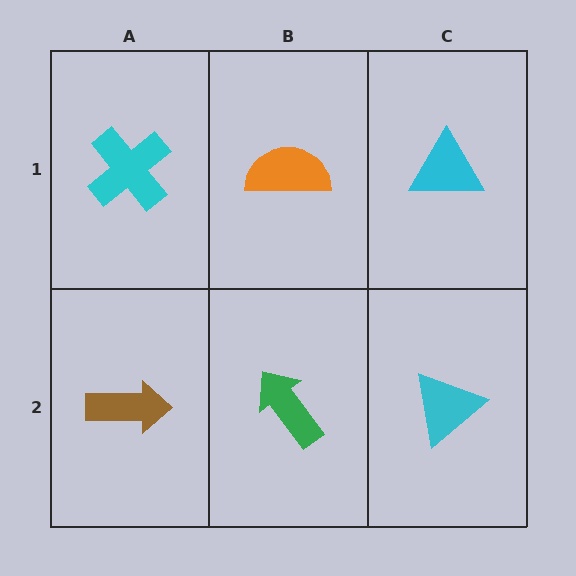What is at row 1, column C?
A cyan triangle.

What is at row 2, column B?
A green arrow.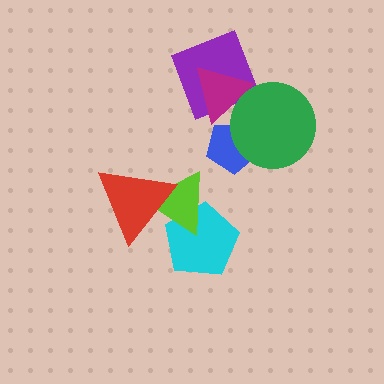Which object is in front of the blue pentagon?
The green circle is in front of the blue pentagon.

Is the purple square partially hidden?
Yes, it is partially covered by another shape.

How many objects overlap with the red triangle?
1 object overlaps with the red triangle.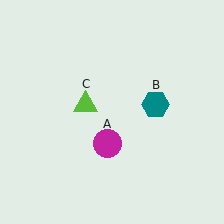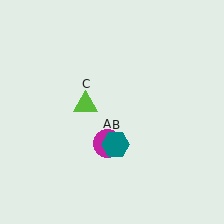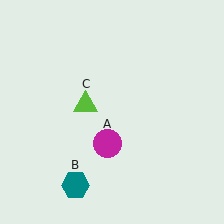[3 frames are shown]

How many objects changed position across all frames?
1 object changed position: teal hexagon (object B).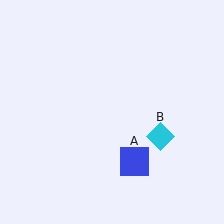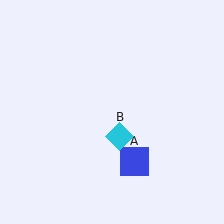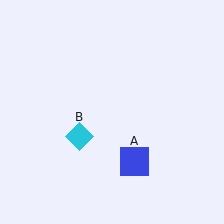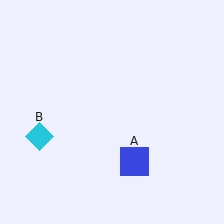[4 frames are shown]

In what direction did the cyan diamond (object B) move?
The cyan diamond (object B) moved left.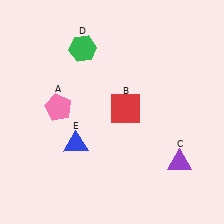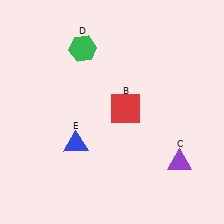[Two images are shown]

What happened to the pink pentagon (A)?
The pink pentagon (A) was removed in Image 2. It was in the top-left area of Image 1.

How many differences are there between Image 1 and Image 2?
There is 1 difference between the two images.